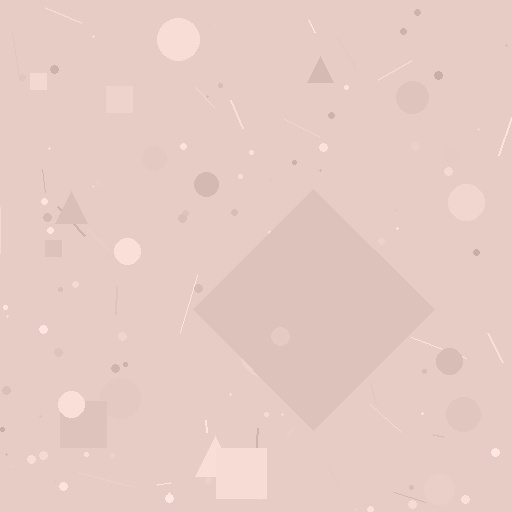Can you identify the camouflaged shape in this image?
The camouflaged shape is a diamond.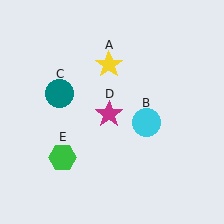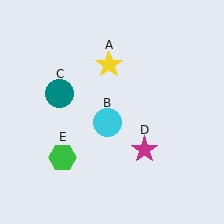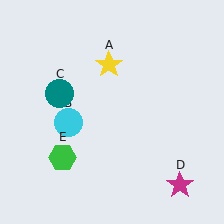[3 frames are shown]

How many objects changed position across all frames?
2 objects changed position: cyan circle (object B), magenta star (object D).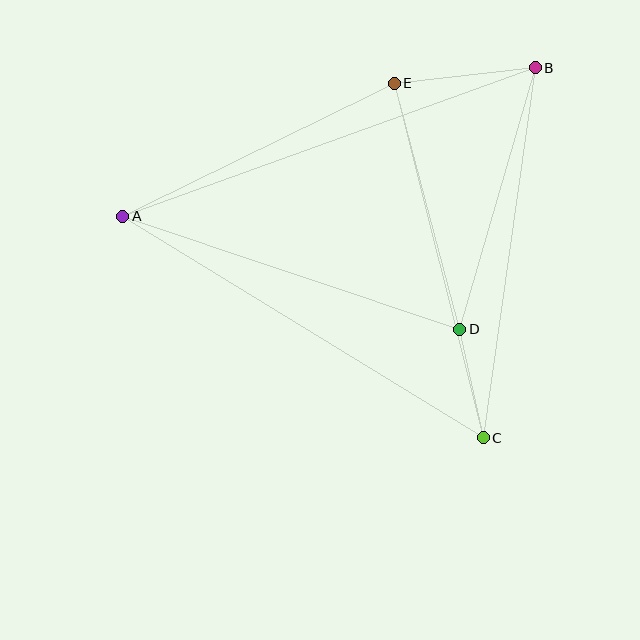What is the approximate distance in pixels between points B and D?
The distance between B and D is approximately 272 pixels.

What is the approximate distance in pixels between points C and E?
The distance between C and E is approximately 366 pixels.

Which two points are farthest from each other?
Points A and B are farthest from each other.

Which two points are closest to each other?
Points C and D are closest to each other.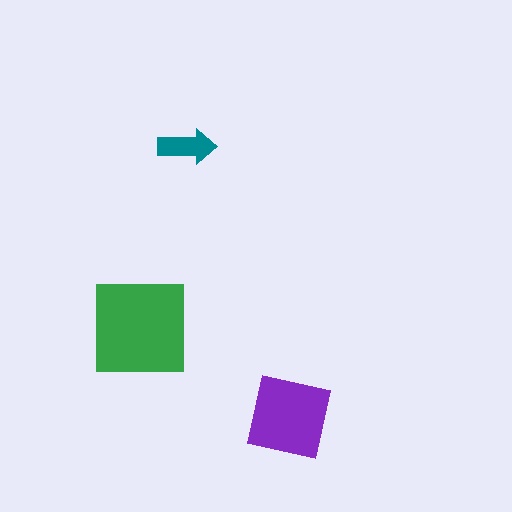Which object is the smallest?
The teal arrow.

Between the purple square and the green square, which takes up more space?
The green square.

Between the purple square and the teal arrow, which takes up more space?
The purple square.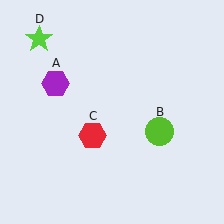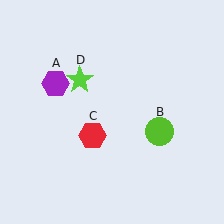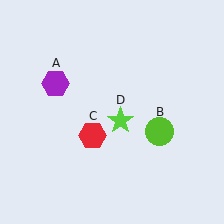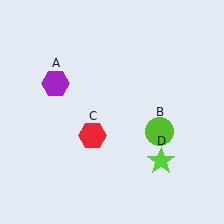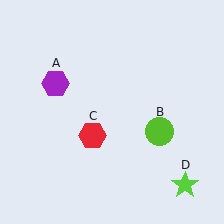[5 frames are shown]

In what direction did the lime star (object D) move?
The lime star (object D) moved down and to the right.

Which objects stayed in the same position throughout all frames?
Purple hexagon (object A) and lime circle (object B) and red hexagon (object C) remained stationary.